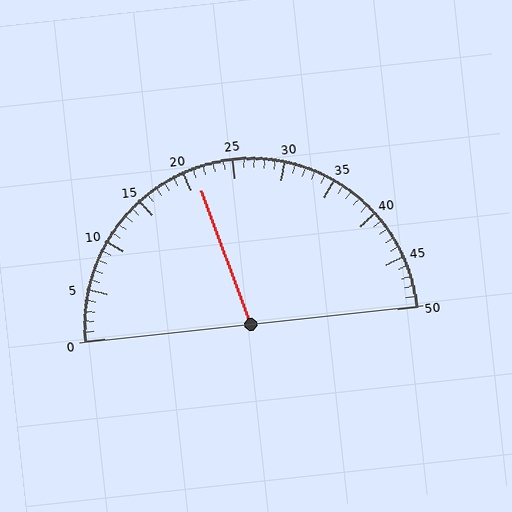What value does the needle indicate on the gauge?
The needle indicates approximately 21.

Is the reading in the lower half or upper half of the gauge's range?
The reading is in the lower half of the range (0 to 50).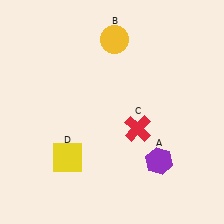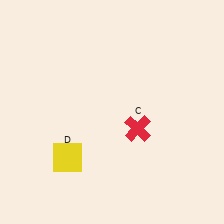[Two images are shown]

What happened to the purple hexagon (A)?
The purple hexagon (A) was removed in Image 2. It was in the bottom-right area of Image 1.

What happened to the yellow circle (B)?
The yellow circle (B) was removed in Image 2. It was in the top-right area of Image 1.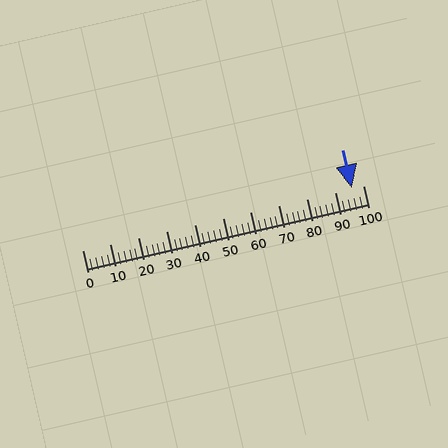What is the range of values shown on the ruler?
The ruler shows values from 0 to 100.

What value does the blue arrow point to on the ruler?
The blue arrow points to approximately 96.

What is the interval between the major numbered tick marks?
The major tick marks are spaced 10 units apart.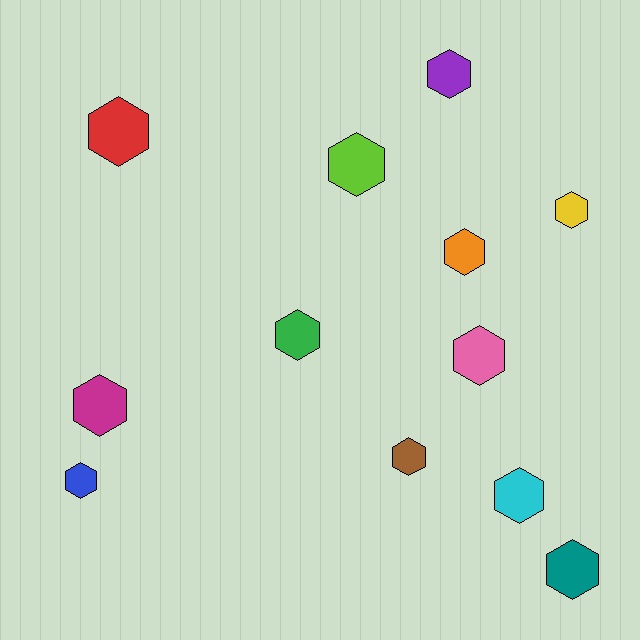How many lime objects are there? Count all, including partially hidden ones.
There is 1 lime object.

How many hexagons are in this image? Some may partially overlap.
There are 12 hexagons.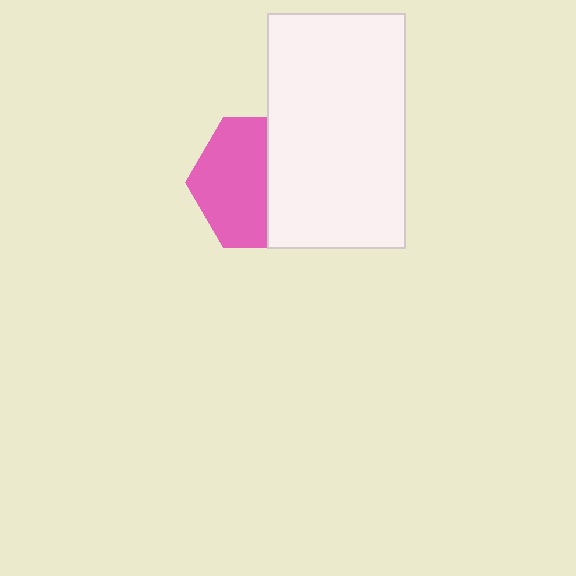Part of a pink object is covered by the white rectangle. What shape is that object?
It is a hexagon.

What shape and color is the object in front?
The object in front is a white rectangle.